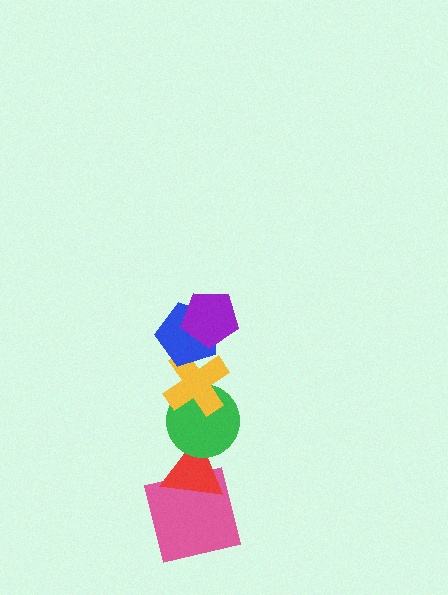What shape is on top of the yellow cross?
The blue pentagon is on top of the yellow cross.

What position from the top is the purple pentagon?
The purple pentagon is 1st from the top.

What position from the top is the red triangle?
The red triangle is 5th from the top.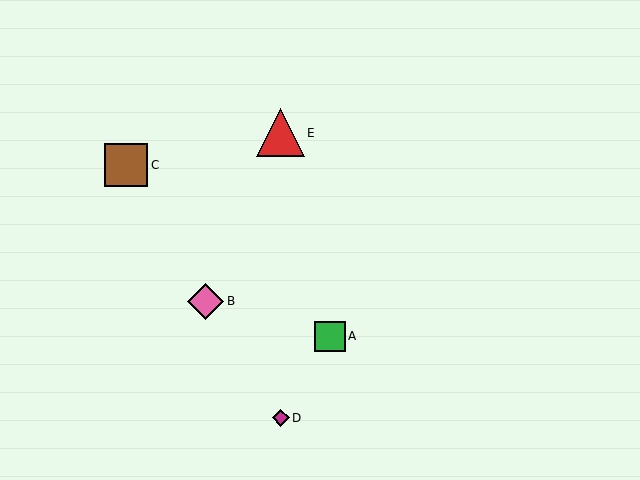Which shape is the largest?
The red triangle (labeled E) is the largest.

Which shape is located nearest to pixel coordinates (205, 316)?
The pink diamond (labeled B) at (206, 301) is nearest to that location.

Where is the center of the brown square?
The center of the brown square is at (126, 165).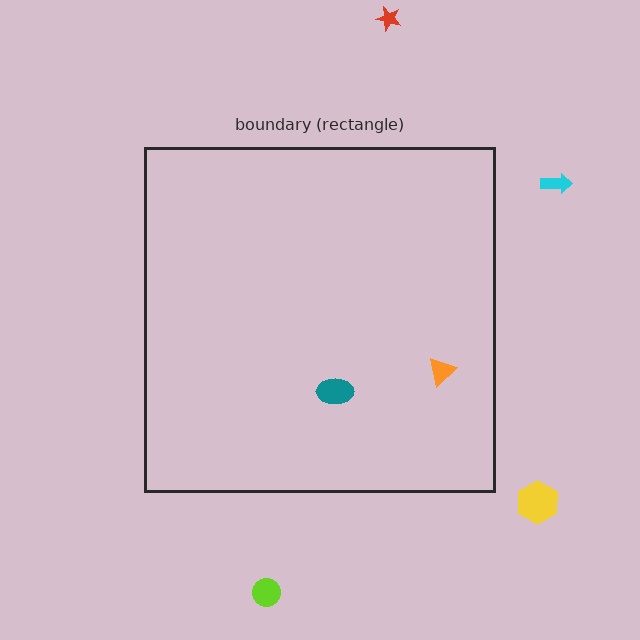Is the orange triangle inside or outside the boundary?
Inside.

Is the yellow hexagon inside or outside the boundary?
Outside.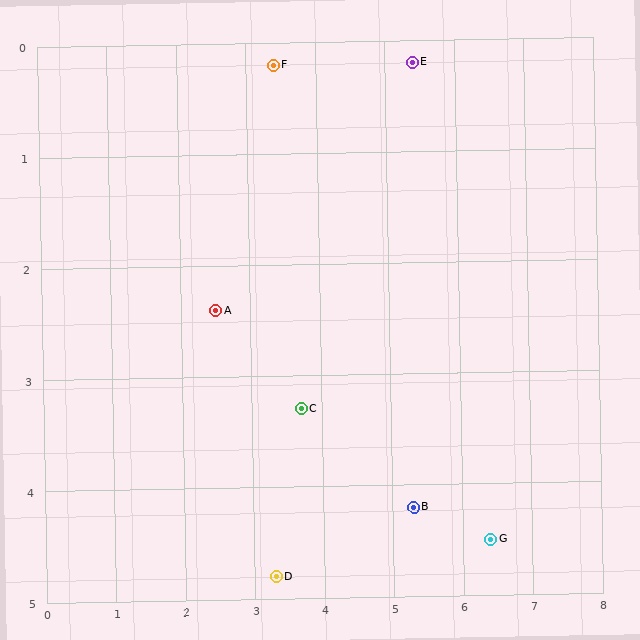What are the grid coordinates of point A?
Point A is at approximately (2.5, 2.4).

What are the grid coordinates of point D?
Point D is at approximately (3.3, 4.8).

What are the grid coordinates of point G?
Point G is at approximately (6.4, 4.5).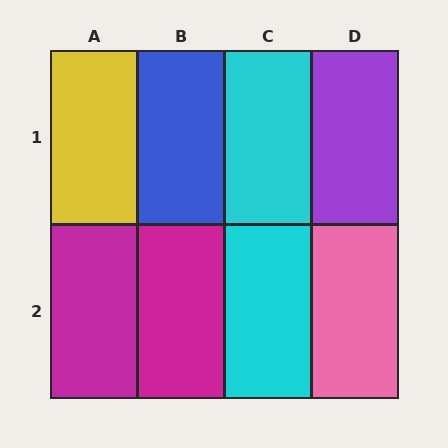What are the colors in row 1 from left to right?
Yellow, blue, cyan, purple.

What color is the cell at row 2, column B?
Magenta.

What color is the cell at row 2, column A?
Magenta.